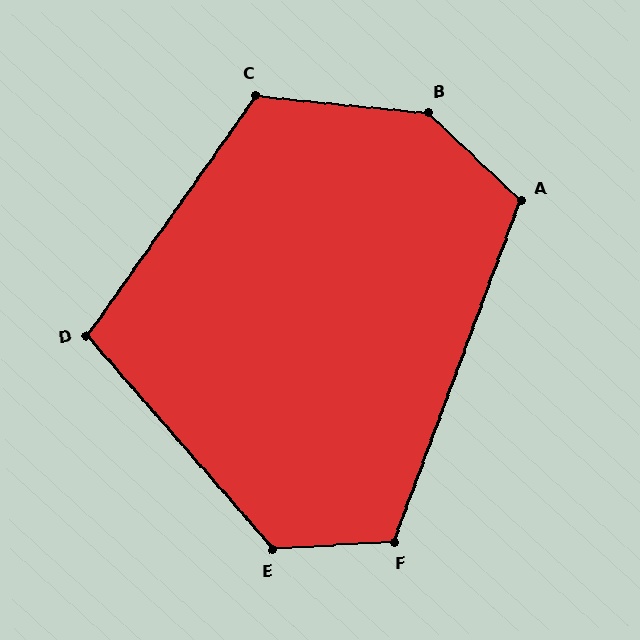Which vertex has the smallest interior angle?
D, at approximately 104 degrees.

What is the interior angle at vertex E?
Approximately 128 degrees (obtuse).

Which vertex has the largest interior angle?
B, at approximately 142 degrees.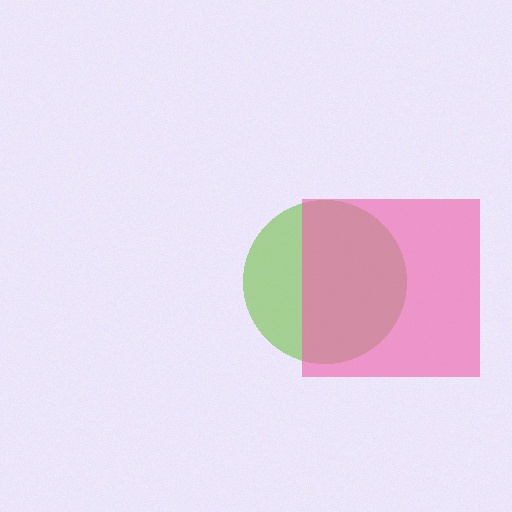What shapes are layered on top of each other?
The layered shapes are: a lime circle, a pink square.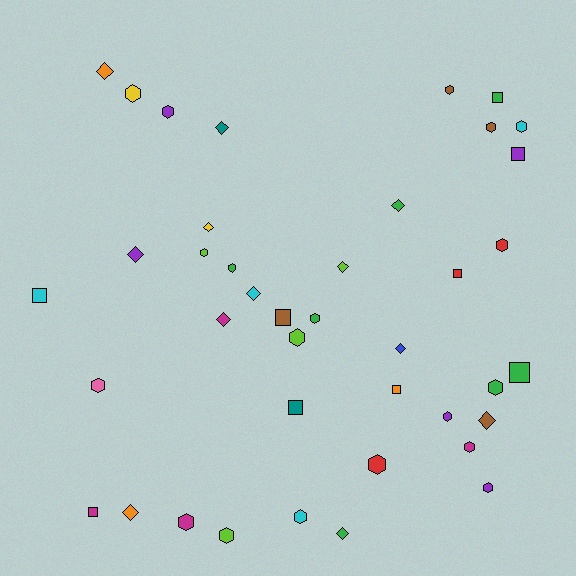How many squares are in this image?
There are 9 squares.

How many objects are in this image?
There are 40 objects.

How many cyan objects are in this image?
There are 4 cyan objects.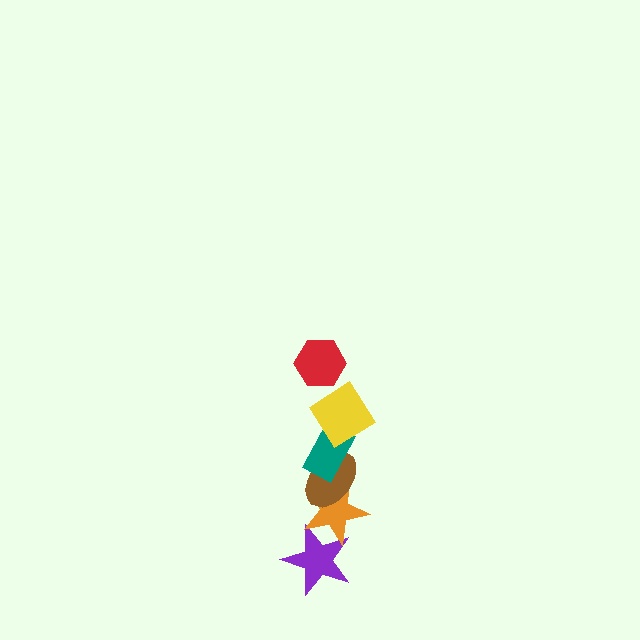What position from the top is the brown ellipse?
The brown ellipse is 4th from the top.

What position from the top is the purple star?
The purple star is 6th from the top.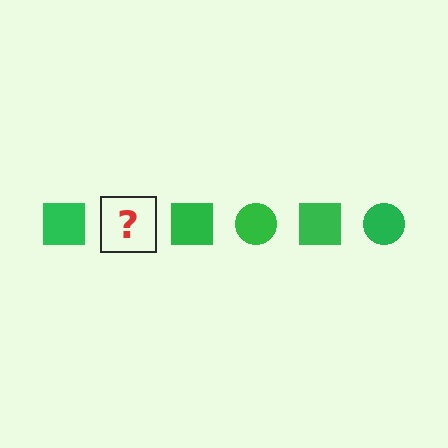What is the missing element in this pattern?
The missing element is a green circle.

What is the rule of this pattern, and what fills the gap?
The rule is that the pattern cycles through square, circle shapes in green. The gap should be filled with a green circle.